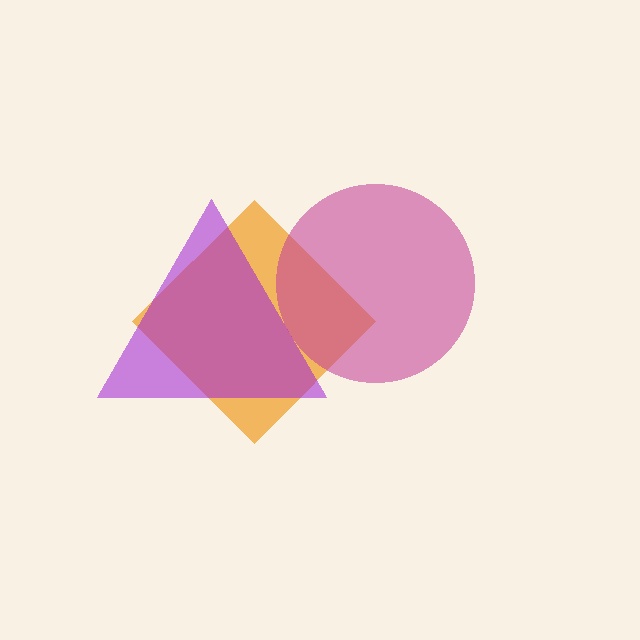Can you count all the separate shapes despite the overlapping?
Yes, there are 3 separate shapes.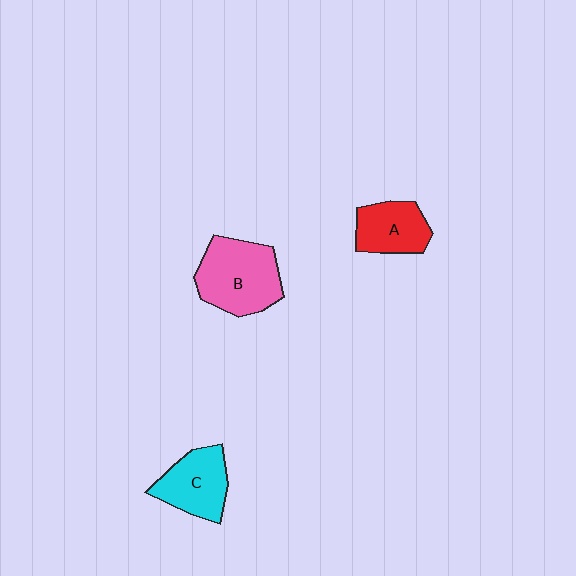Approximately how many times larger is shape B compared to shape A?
Approximately 1.5 times.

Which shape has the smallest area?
Shape A (red).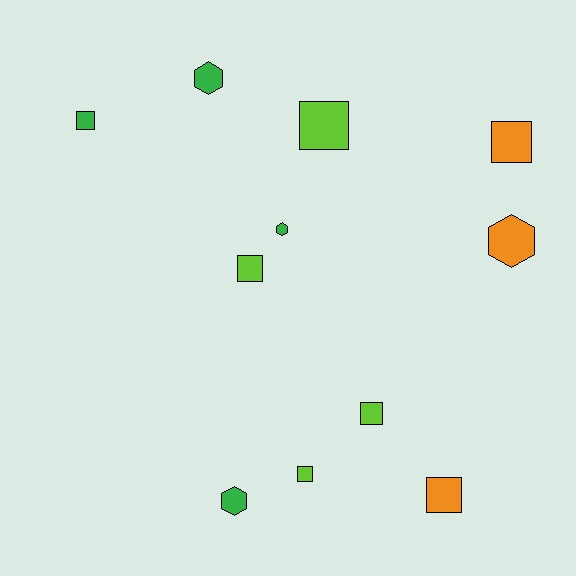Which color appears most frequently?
Green, with 4 objects.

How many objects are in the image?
There are 11 objects.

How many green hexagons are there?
There are 3 green hexagons.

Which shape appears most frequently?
Square, with 7 objects.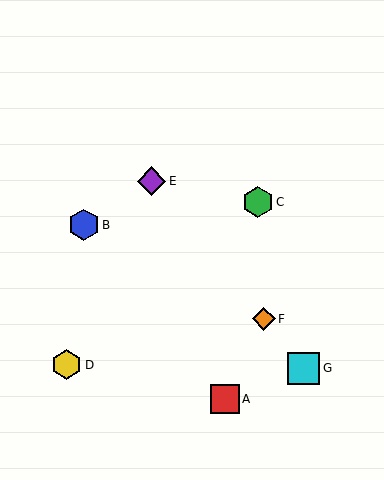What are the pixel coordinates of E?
Object E is at (151, 181).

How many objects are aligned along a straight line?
3 objects (E, F, G) are aligned along a straight line.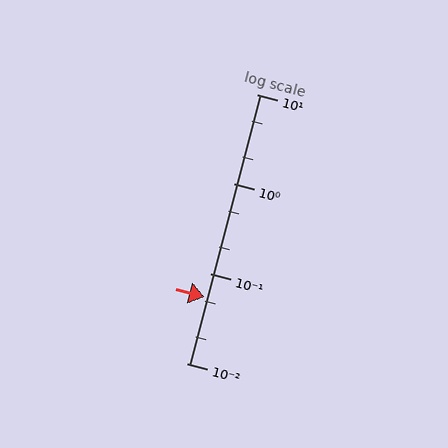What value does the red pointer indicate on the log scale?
The pointer indicates approximately 0.055.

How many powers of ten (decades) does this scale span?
The scale spans 3 decades, from 0.01 to 10.